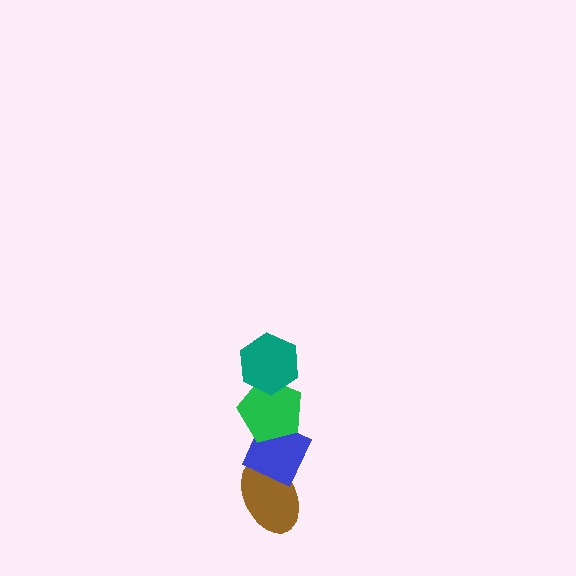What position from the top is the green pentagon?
The green pentagon is 2nd from the top.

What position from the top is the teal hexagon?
The teal hexagon is 1st from the top.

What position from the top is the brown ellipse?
The brown ellipse is 4th from the top.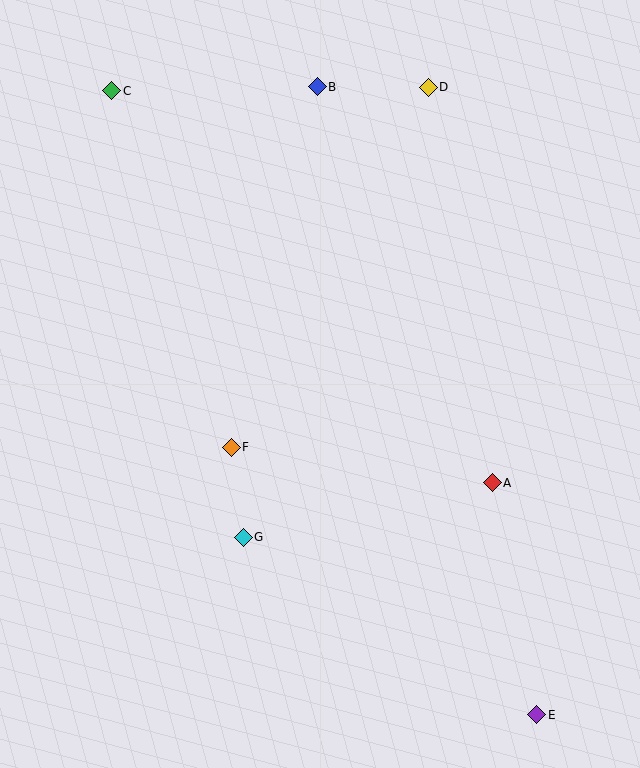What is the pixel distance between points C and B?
The distance between C and B is 205 pixels.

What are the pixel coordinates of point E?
Point E is at (537, 715).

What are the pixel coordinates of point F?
Point F is at (231, 447).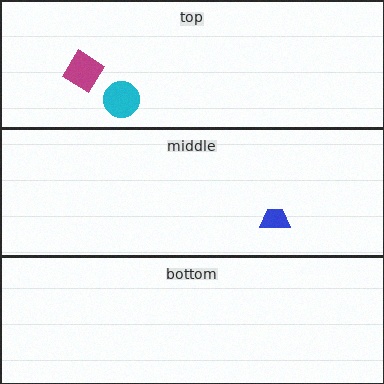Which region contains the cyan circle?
The top region.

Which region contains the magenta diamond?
The top region.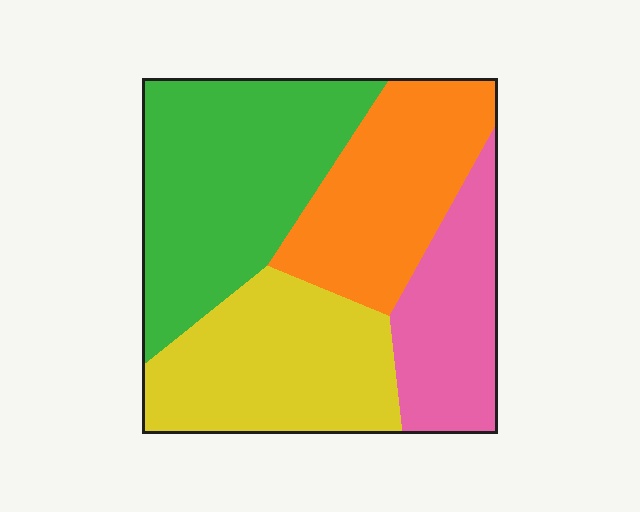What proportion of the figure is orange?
Orange covers about 25% of the figure.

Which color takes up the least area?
Pink, at roughly 20%.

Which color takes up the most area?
Green, at roughly 35%.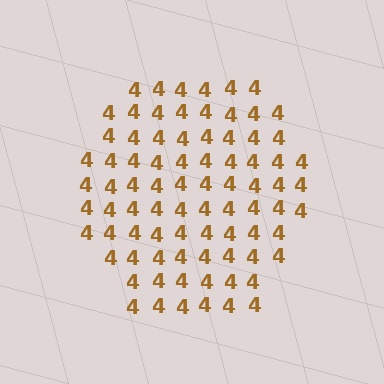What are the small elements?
The small elements are digit 4's.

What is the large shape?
The large shape is a hexagon.